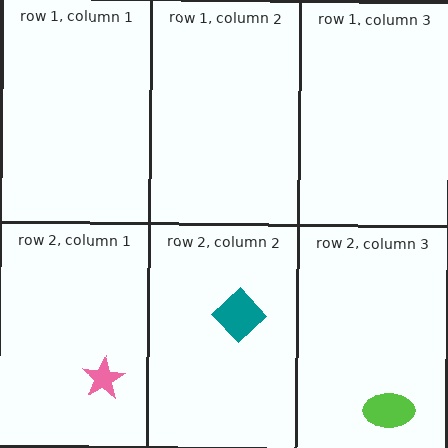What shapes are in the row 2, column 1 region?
The pink star.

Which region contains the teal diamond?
The row 2, column 2 region.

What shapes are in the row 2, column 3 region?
The lime ellipse.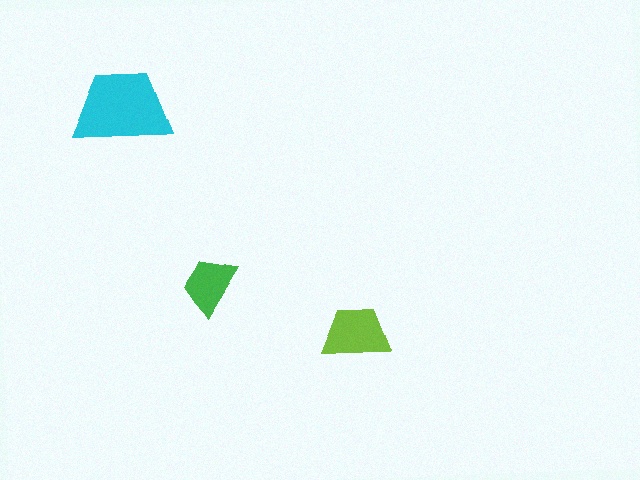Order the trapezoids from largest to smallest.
the cyan one, the lime one, the green one.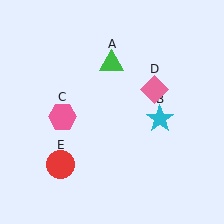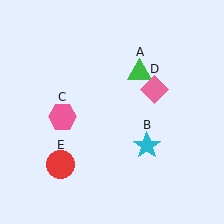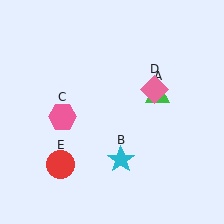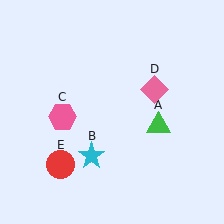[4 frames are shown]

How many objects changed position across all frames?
2 objects changed position: green triangle (object A), cyan star (object B).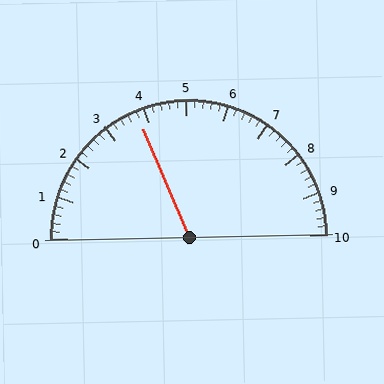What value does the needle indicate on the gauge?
The needle indicates approximately 3.8.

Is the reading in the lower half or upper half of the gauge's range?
The reading is in the lower half of the range (0 to 10).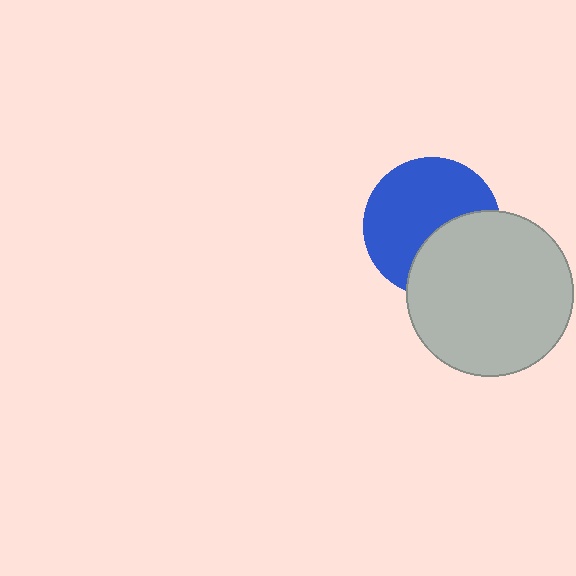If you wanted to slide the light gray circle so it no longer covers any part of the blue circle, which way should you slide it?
Slide it toward the lower-right — that is the most direct way to separate the two shapes.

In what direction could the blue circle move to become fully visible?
The blue circle could move toward the upper-left. That would shift it out from behind the light gray circle entirely.